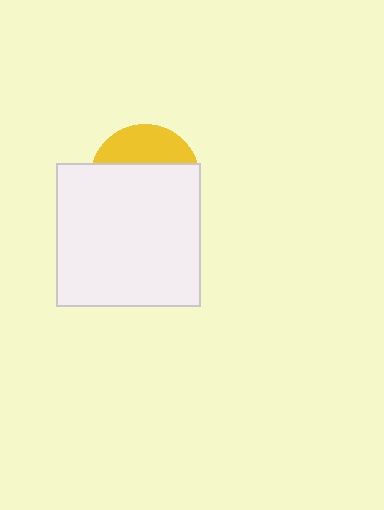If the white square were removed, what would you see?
You would see the complete yellow circle.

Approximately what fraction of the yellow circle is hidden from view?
Roughly 68% of the yellow circle is hidden behind the white square.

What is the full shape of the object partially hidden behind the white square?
The partially hidden object is a yellow circle.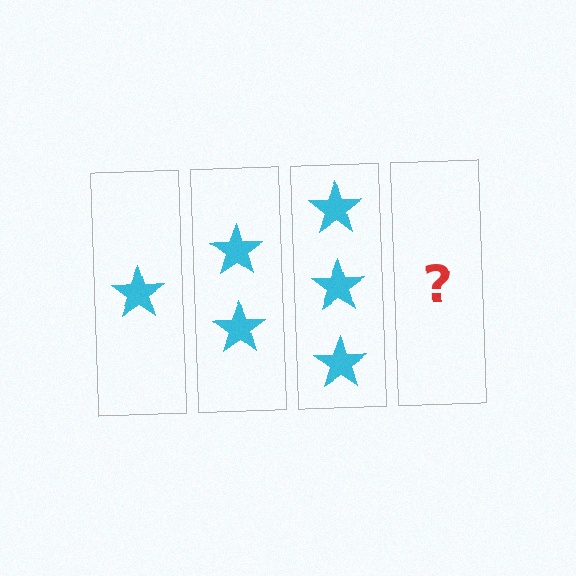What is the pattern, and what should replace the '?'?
The pattern is that each step adds one more star. The '?' should be 4 stars.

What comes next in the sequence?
The next element should be 4 stars.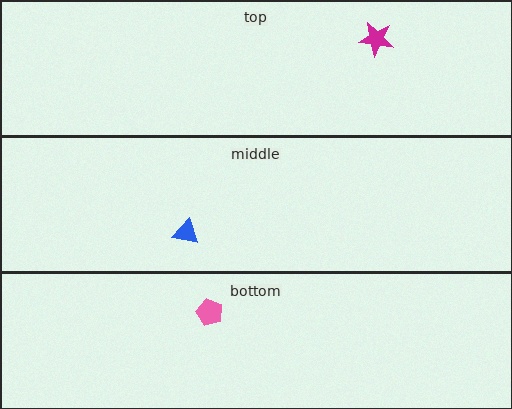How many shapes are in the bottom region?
1.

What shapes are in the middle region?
The blue triangle.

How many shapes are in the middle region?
1.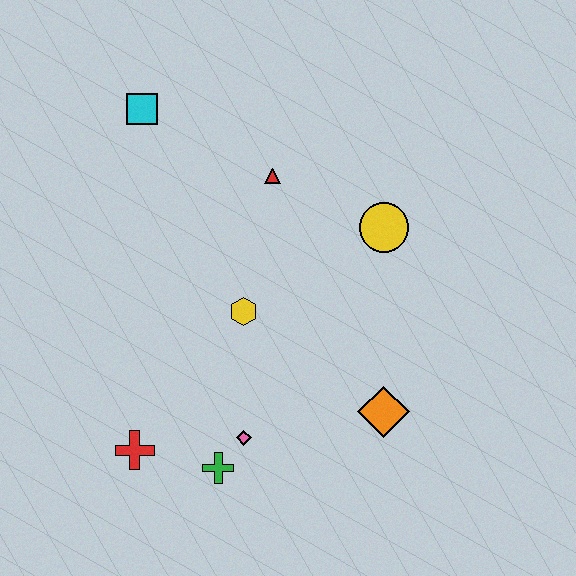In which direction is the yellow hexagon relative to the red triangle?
The yellow hexagon is below the red triangle.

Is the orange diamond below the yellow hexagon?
Yes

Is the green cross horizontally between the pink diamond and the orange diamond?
No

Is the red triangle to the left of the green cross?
No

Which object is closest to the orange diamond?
The pink diamond is closest to the orange diamond.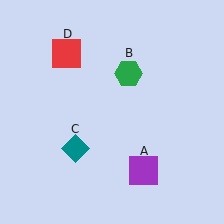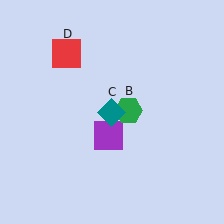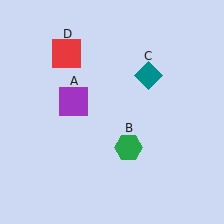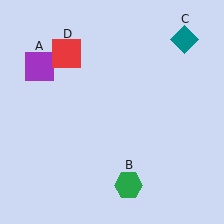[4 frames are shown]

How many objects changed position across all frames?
3 objects changed position: purple square (object A), green hexagon (object B), teal diamond (object C).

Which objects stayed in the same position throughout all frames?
Red square (object D) remained stationary.